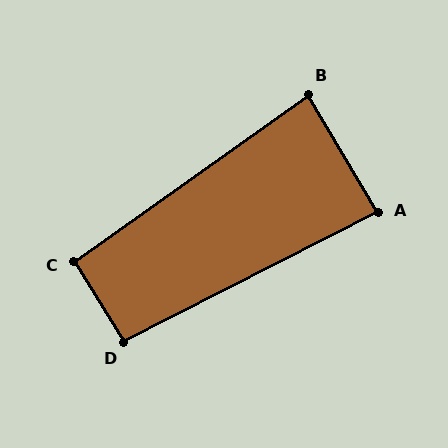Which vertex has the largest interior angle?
D, at approximately 95 degrees.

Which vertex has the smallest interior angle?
B, at approximately 85 degrees.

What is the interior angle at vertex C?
Approximately 94 degrees (approximately right).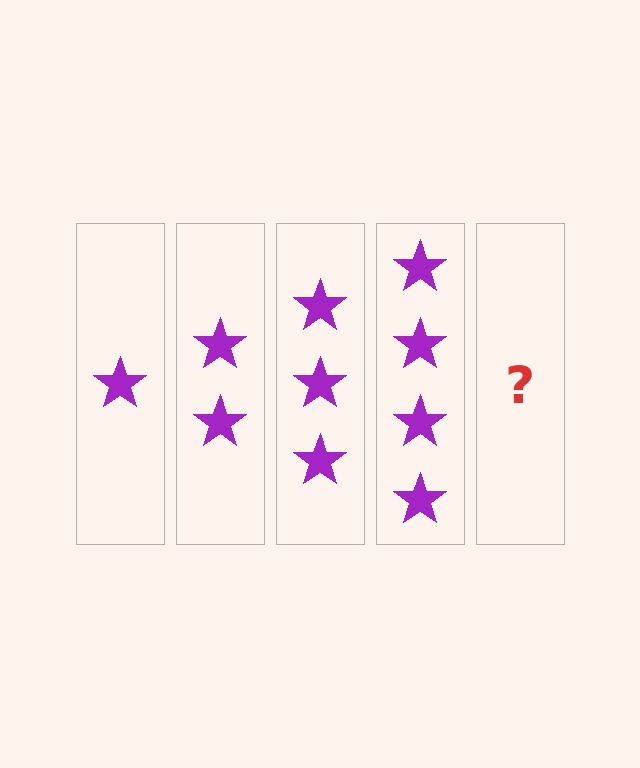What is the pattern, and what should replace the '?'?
The pattern is that each step adds one more star. The '?' should be 5 stars.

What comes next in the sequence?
The next element should be 5 stars.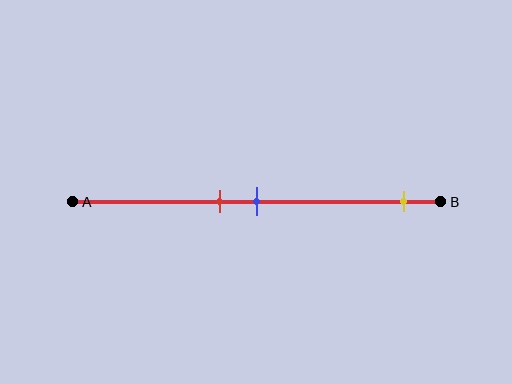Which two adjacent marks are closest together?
The red and blue marks are the closest adjacent pair.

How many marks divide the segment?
There are 3 marks dividing the segment.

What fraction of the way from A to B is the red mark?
The red mark is approximately 40% (0.4) of the way from A to B.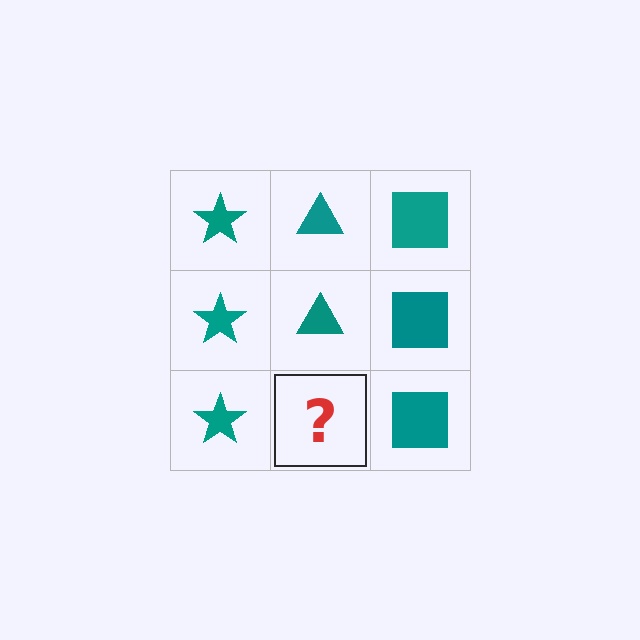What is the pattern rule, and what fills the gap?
The rule is that each column has a consistent shape. The gap should be filled with a teal triangle.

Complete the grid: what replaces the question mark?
The question mark should be replaced with a teal triangle.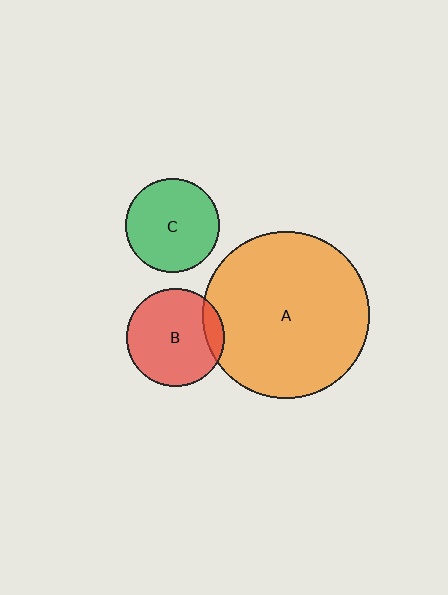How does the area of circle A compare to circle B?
Approximately 2.9 times.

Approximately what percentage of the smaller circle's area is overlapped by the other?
Approximately 10%.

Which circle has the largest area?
Circle A (orange).